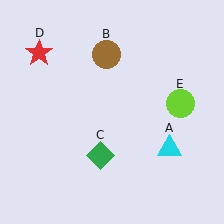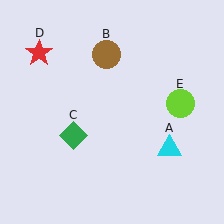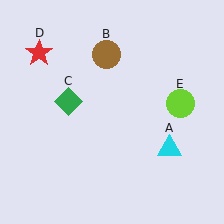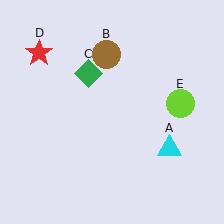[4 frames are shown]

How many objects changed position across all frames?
1 object changed position: green diamond (object C).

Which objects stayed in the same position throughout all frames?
Cyan triangle (object A) and brown circle (object B) and red star (object D) and lime circle (object E) remained stationary.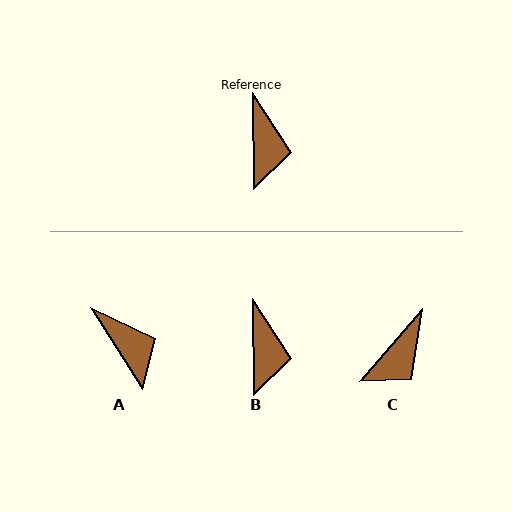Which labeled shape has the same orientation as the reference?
B.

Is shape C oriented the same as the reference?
No, it is off by about 42 degrees.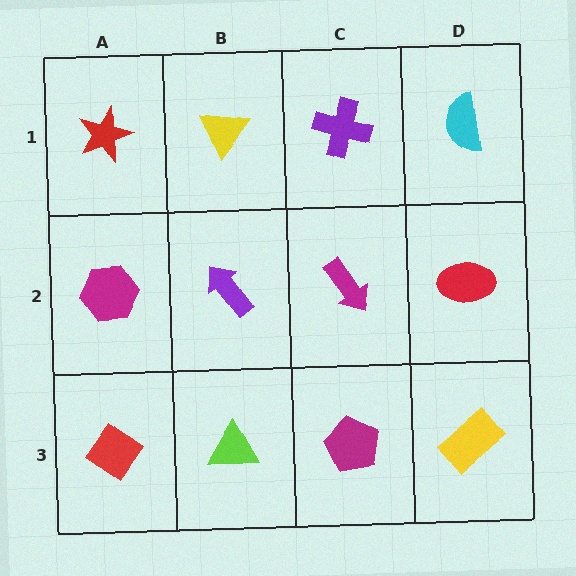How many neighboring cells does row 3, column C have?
3.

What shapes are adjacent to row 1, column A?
A magenta hexagon (row 2, column A), a yellow triangle (row 1, column B).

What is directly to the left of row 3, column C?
A lime triangle.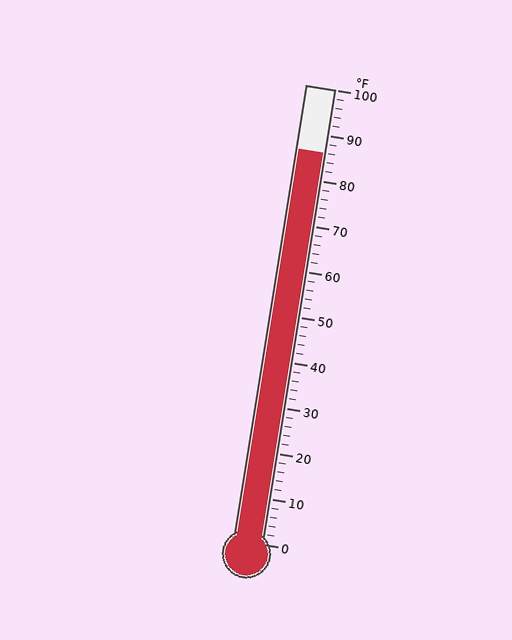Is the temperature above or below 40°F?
The temperature is above 40°F.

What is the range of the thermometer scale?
The thermometer scale ranges from 0°F to 100°F.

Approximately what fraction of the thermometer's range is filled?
The thermometer is filled to approximately 85% of its range.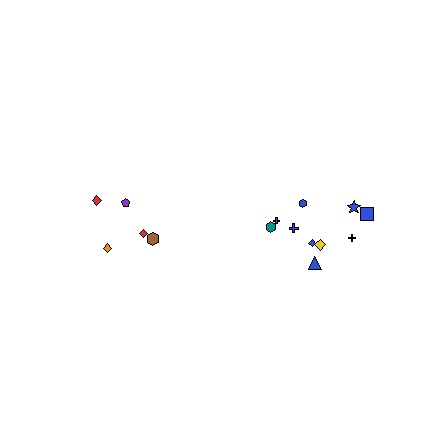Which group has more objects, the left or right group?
The right group.